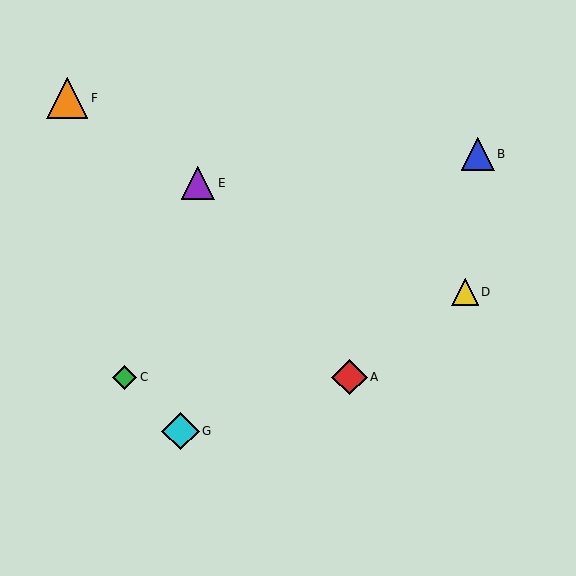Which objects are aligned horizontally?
Objects A, C are aligned horizontally.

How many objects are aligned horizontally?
2 objects (A, C) are aligned horizontally.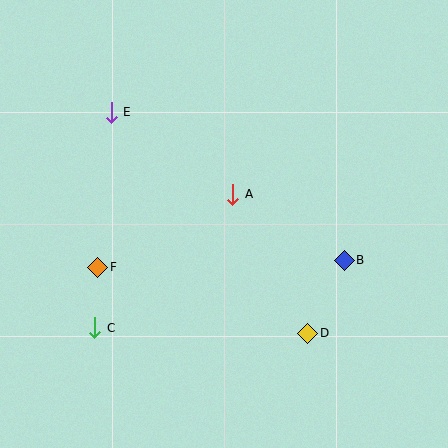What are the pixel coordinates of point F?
Point F is at (98, 267).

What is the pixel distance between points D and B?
The distance between D and B is 82 pixels.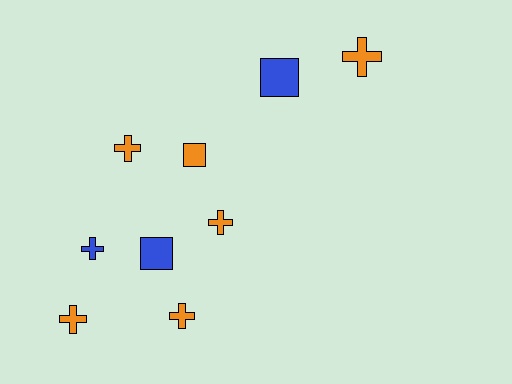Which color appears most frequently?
Orange, with 6 objects.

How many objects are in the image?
There are 9 objects.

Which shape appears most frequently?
Cross, with 6 objects.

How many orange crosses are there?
There are 5 orange crosses.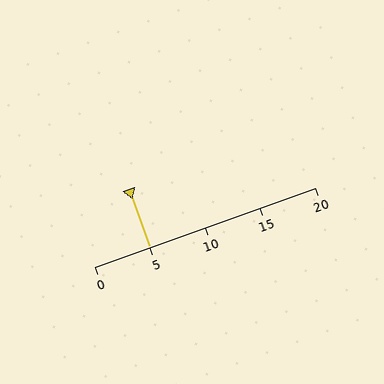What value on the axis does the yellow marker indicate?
The marker indicates approximately 5.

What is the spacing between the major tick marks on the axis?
The major ticks are spaced 5 apart.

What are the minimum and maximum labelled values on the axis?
The axis runs from 0 to 20.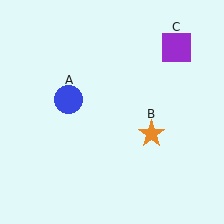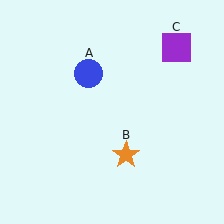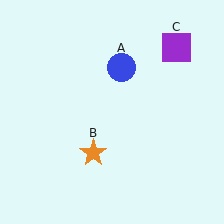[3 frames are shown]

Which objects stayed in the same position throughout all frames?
Purple square (object C) remained stationary.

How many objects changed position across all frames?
2 objects changed position: blue circle (object A), orange star (object B).